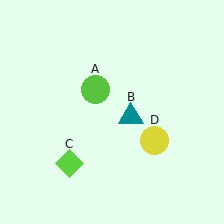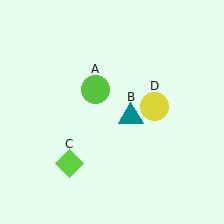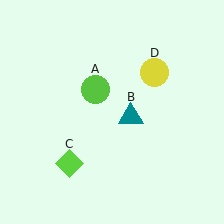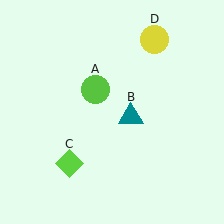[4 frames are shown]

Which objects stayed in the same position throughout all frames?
Lime circle (object A) and teal triangle (object B) and lime diamond (object C) remained stationary.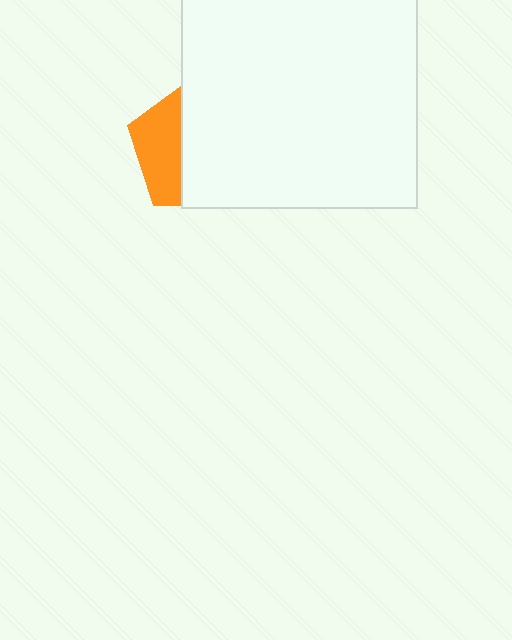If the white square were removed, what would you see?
You would see the complete orange pentagon.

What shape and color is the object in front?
The object in front is a white square.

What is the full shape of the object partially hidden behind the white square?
The partially hidden object is an orange pentagon.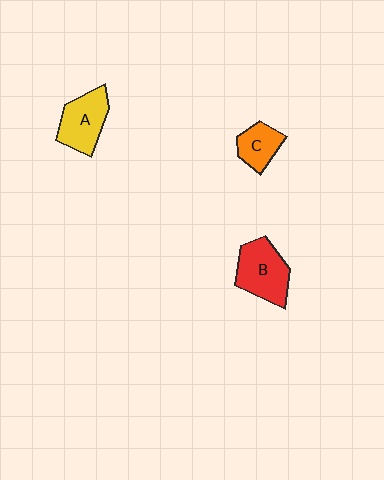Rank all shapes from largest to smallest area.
From largest to smallest: B (red), A (yellow), C (orange).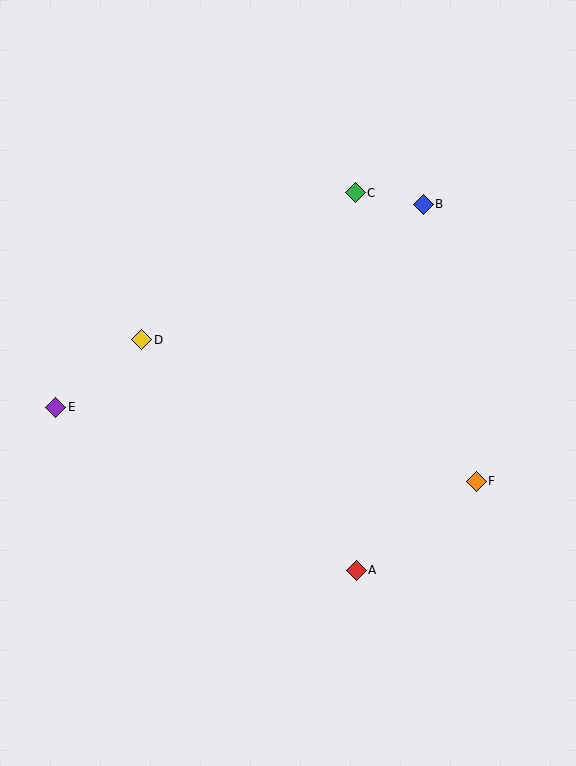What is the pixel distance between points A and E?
The distance between A and E is 342 pixels.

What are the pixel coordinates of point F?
Point F is at (476, 481).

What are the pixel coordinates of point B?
Point B is at (423, 204).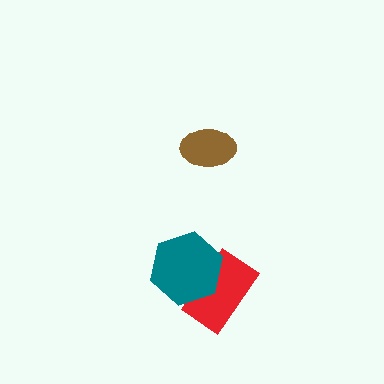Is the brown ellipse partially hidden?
No, no other shape covers it.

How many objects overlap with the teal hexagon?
1 object overlaps with the teal hexagon.